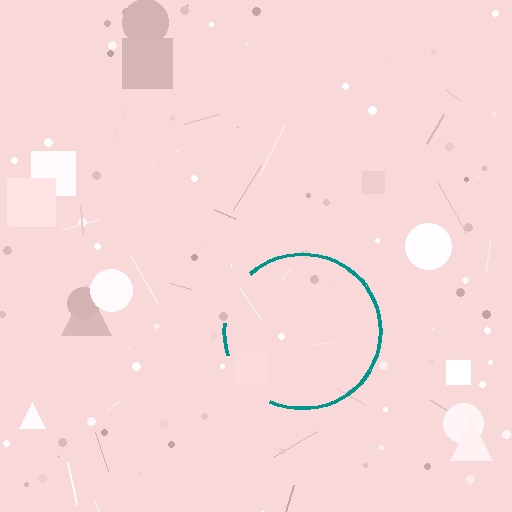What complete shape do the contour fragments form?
The contour fragments form a circle.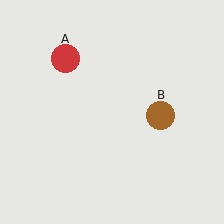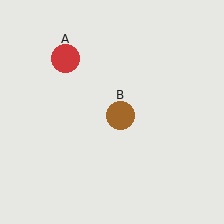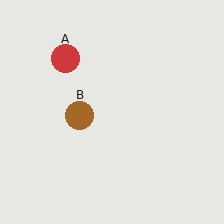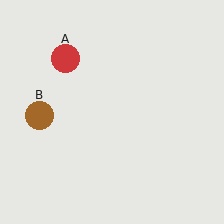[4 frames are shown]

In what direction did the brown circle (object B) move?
The brown circle (object B) moved left.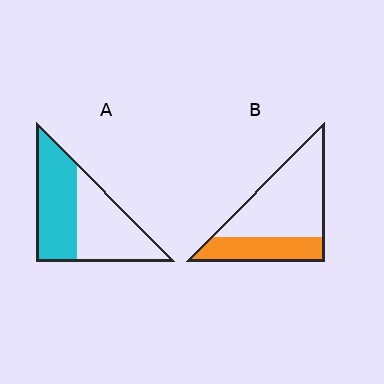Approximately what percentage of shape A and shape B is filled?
A is approximately 50% and B is approximately 30%.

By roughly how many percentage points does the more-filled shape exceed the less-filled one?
By roughly 20 percentage points (A over B).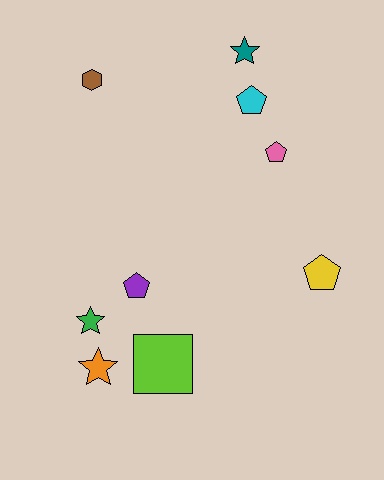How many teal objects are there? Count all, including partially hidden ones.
There is 1 teal object.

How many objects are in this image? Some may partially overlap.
There are 9 objects.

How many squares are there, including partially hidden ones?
There is 1 square.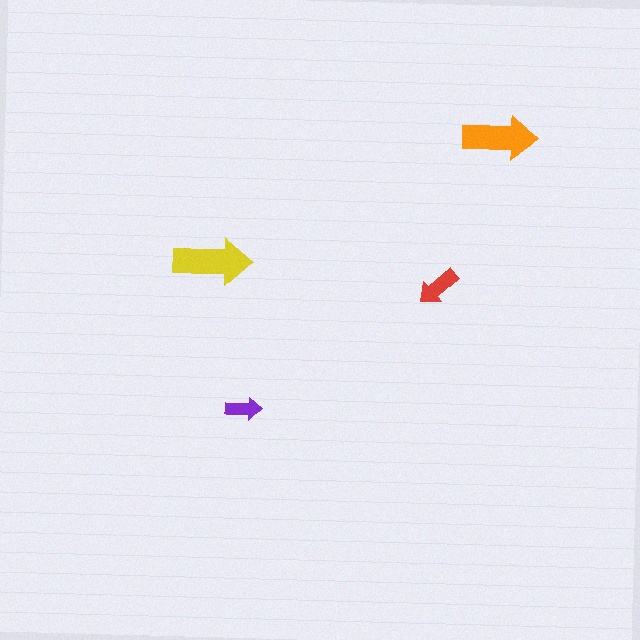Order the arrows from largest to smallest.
the yellow one, the orange one, the red one, the purple one.